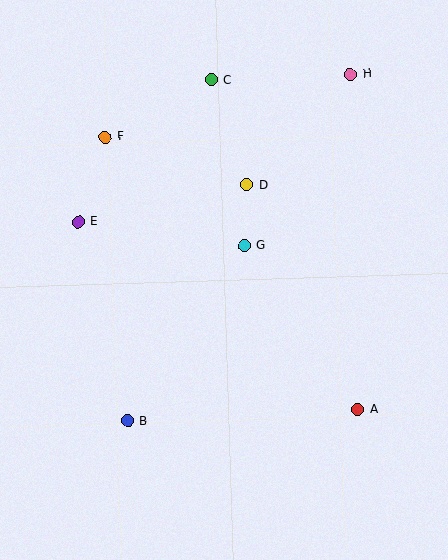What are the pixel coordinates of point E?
Point E is at (78, 222).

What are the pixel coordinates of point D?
Point D is at (247, 185).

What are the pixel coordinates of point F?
Point F is at (105, 137).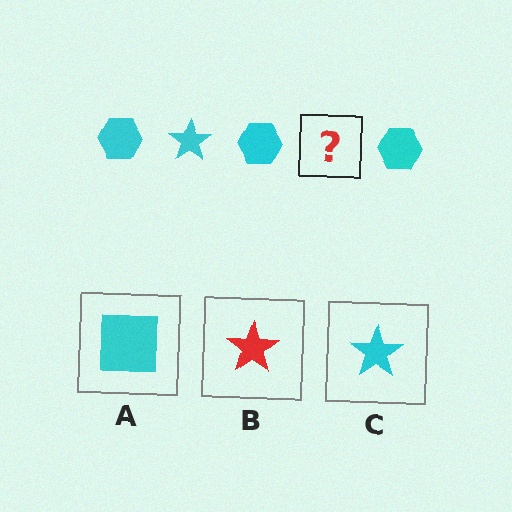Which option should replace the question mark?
Option C.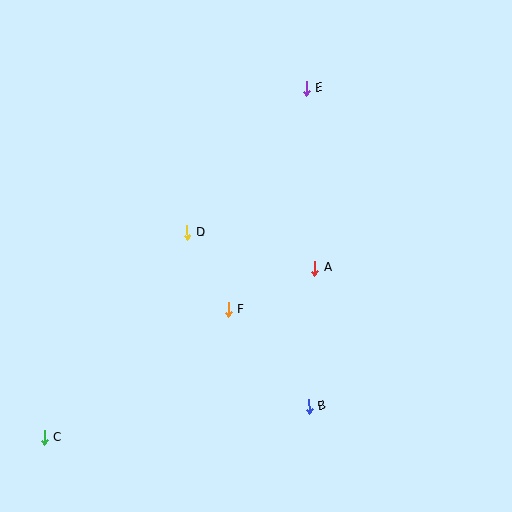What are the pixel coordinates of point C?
Point C is at (44, 437).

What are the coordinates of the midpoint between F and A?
The midpoint between F and A is at (272, 289).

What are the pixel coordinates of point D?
Point D is at (187, 232).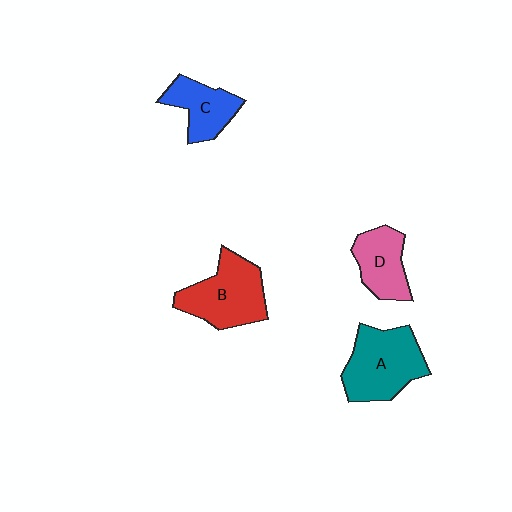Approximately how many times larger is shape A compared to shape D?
Approximately 1.5 times.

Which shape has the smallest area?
Shape C (blue).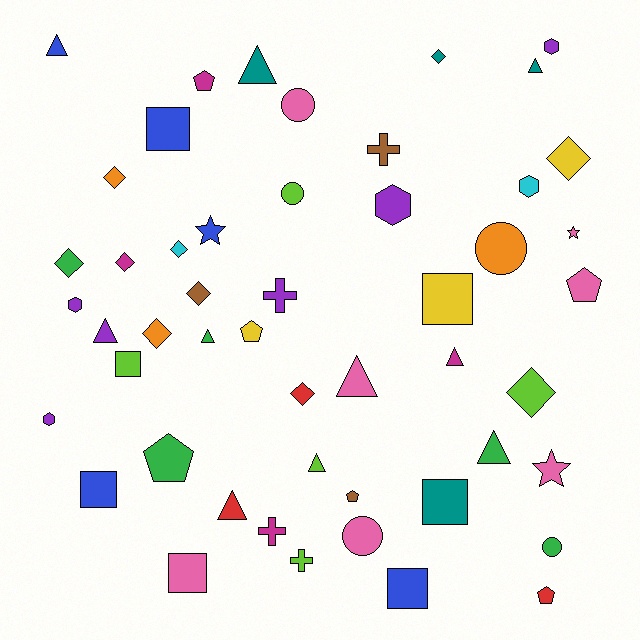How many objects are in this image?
There are 50 objects.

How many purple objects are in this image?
There are 6 purple objects.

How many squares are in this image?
There are 7 squares.